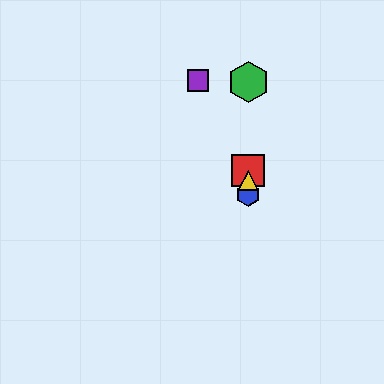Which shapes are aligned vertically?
The red square, the blue hexagon, the green hexagon, the yellow triangle are aligned vertically.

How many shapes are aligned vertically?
4 shapes (the red square, the blue hexagon, the green hexagon, the yellow triangle) are aligned vertically.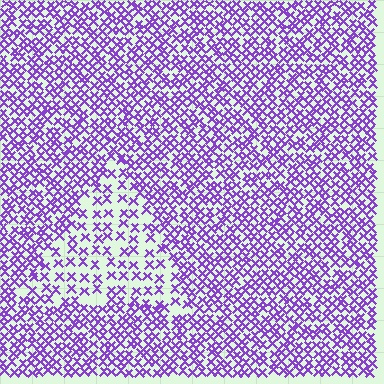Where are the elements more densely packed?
The elements are more densely packed outside the triangle boundary.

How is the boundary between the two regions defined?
The boundary is defined by a change in element density (approximately 2.1x ratio). All elements are the same color, size, and shape.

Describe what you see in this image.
The image contains small purple elements arranged at two different densities. A triangle-shaped region is visible where the elements are less densely packed than the surrounding area.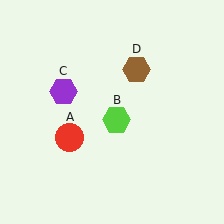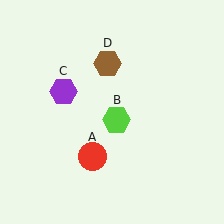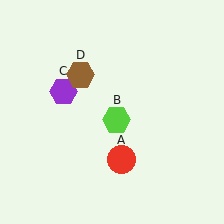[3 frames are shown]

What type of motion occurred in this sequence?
The red circle (object A), brown hexagon (object D) rotated counterclockwise around the center of the scene.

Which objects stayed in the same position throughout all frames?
Lime hexagon (object B) and purple hexagon (object C) remained stationary.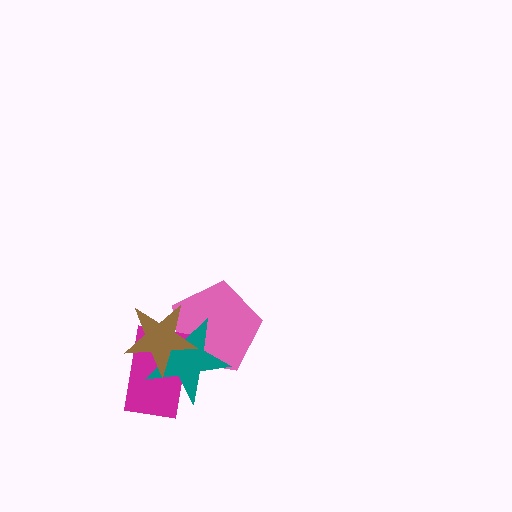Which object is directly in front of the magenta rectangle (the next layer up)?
The teal star is directly in front of the magenta rectangle.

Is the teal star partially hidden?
Yes, it is partially covered by another shape.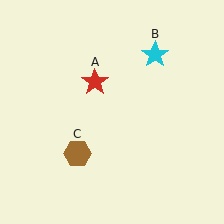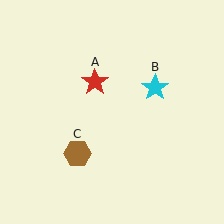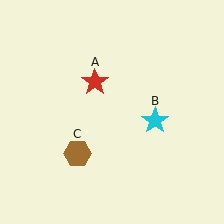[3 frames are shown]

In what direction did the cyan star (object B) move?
The cyan star (object B) moved down.